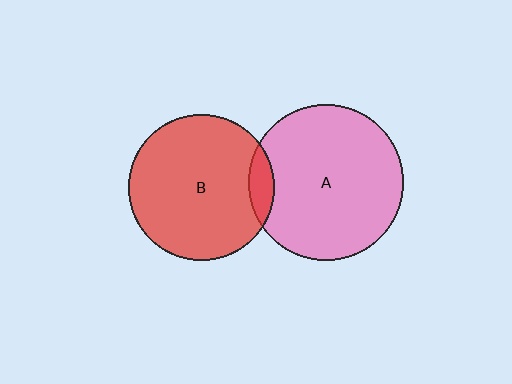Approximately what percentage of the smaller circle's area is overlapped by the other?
Approximately 10%.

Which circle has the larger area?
Circle A (pink).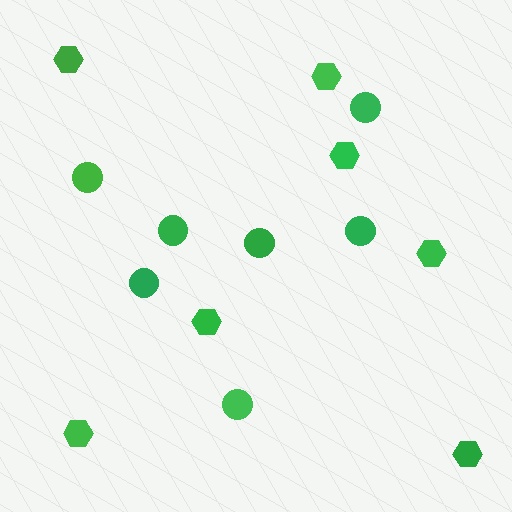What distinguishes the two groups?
There are 2 groups: one group of hexagons (7) and one group of circles (7).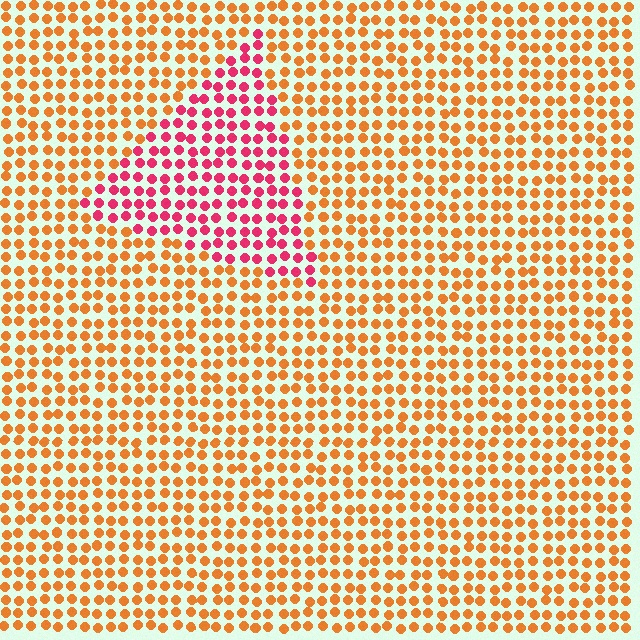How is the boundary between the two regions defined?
The boundary is defined purely by a slight shift in hue (about 47 degrees). Spacing, size, and orientation are identical on both sides.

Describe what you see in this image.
The image is filled with small orange elements in a uniform arrangement. A triangle-shaped region is visible where the elements are tinted to a slightly different hue, forming a subtle color boundary.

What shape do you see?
I see a triangle.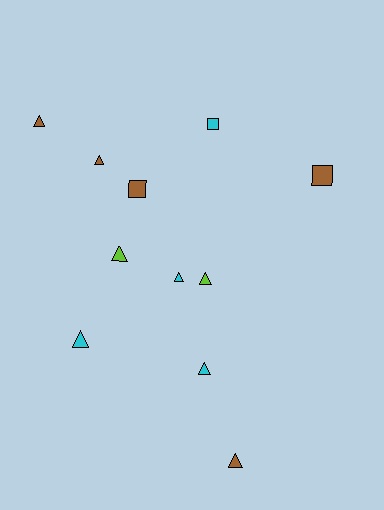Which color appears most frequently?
Brown, with 5 objects.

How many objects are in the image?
There are 11 objects.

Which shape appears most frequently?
Triangle, with 8 objects.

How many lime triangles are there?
There are 2 lime triangles.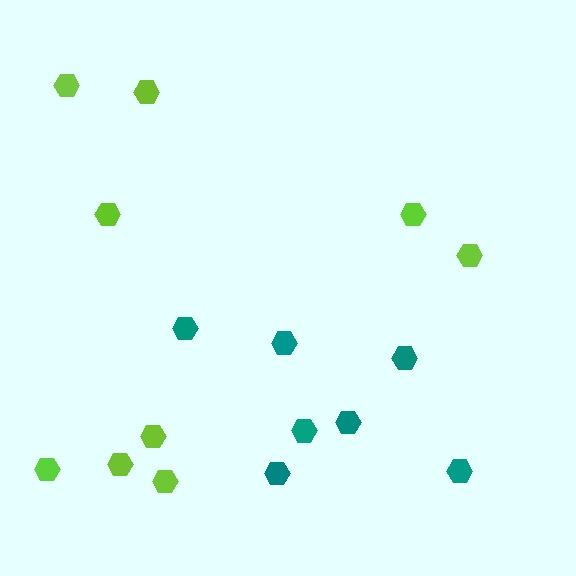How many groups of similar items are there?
There are 2 groups: one group of lime hexagons (9) and one group of teal hexagons (7).